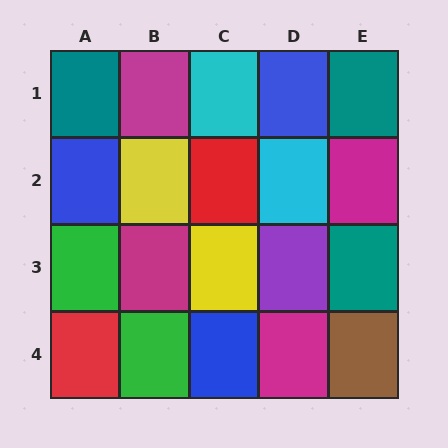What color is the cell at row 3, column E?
Teal.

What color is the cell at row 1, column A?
Teal.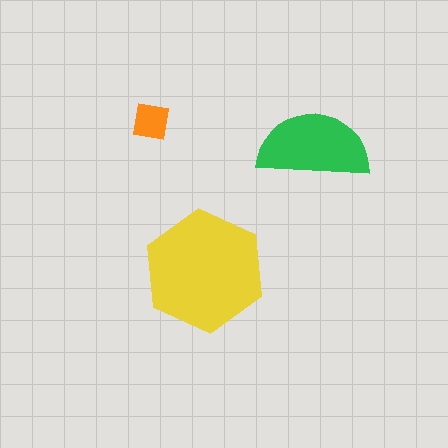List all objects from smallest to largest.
The orange square, the green semicircle, the yellow hexagon.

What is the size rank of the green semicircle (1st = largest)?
2nd.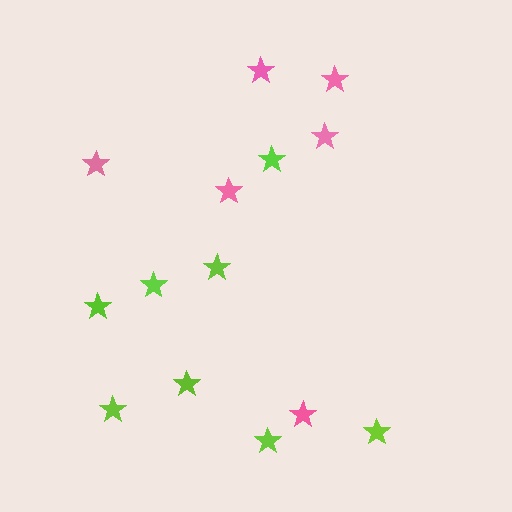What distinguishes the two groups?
There are 2 groups: one group of lime stars (8) and one group of pink stars (6).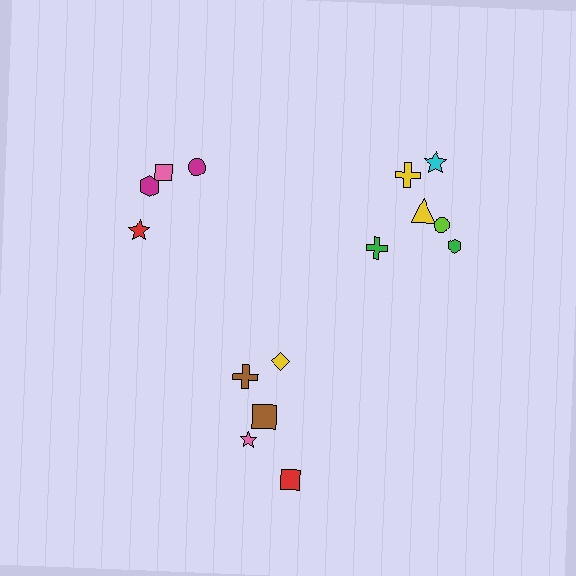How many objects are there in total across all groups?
There are 16 objects.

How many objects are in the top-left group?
There are 4 objects.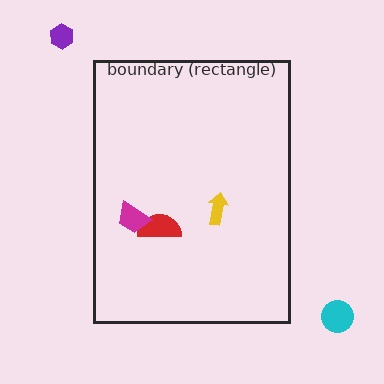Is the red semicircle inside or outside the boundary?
Inside.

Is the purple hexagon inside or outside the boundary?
Outside.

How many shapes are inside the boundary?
3 inside, 2 outside.